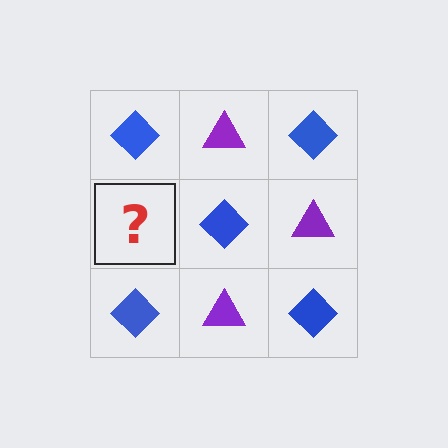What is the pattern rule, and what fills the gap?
The rule is that it alternates blue diamond and purple triangle in a checkerboard pattern. The gap should be filled with a purple triangle.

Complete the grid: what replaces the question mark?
The question mark should be replaced with a purple triangle.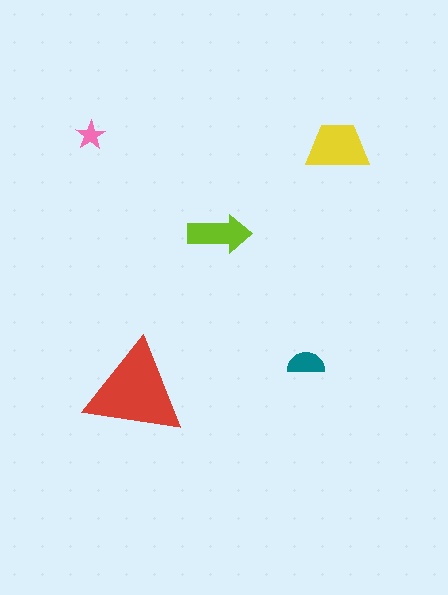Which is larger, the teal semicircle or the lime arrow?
The lime arrow.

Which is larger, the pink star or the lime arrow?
The lime arrow.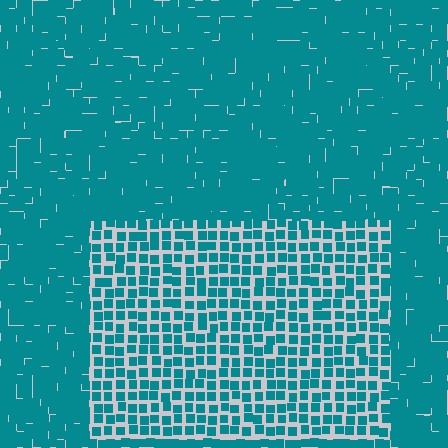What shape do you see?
I see a rectangle.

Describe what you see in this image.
The image contains small teal elements arranged at two different densities. A rectangle-shaped region is visible where the elements are less densely packed than the surrounding area.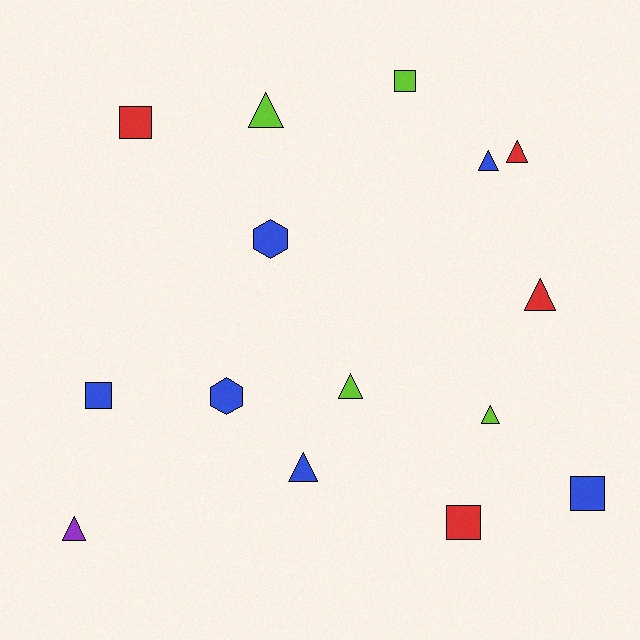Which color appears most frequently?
Blue, with 6 objects.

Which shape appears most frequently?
Triangle, with 8 objects.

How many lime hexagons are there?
There are no lime hexagons.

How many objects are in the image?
There are 15 objects.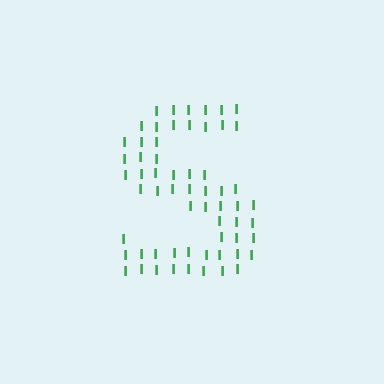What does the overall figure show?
The overall figure shows the letter S.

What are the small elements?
The small elements are letter I's.